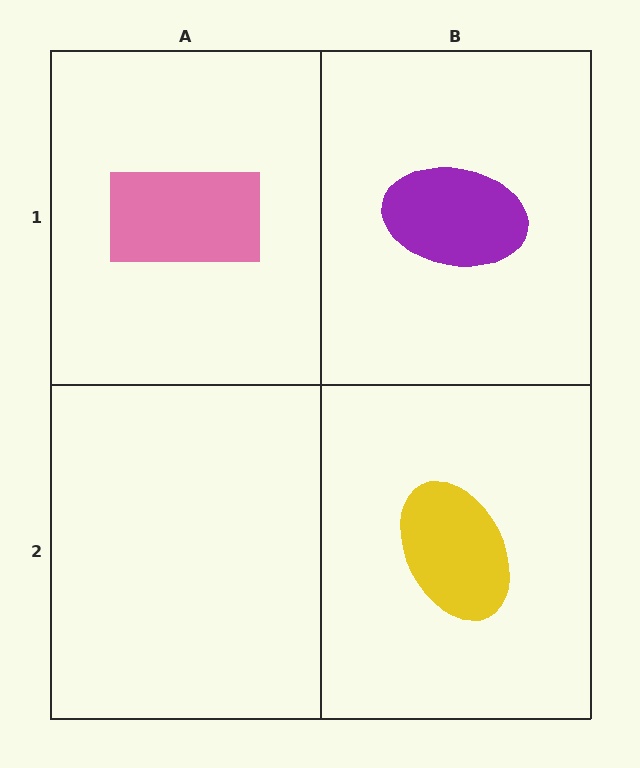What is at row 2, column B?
A yellow ellipse.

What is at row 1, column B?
A purple ellipse.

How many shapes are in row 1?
2 shapes.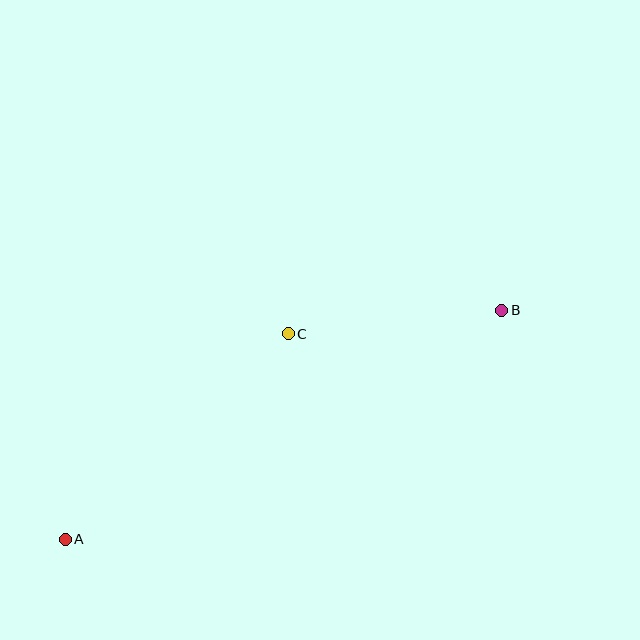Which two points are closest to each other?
Points B and C are closest to each other.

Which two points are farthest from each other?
Points A and B are farthest from each other.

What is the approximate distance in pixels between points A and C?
The distance between A and C is approximately 303 pixels.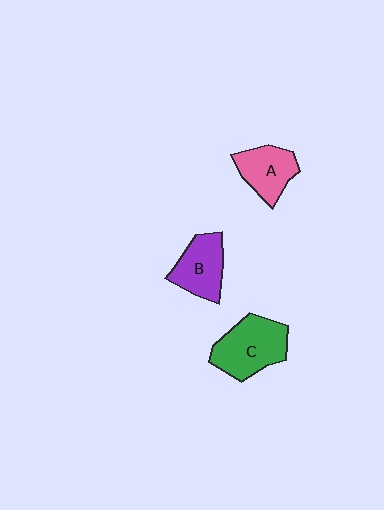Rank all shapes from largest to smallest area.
From largest to smallest: C (green), B (purple), A (pink).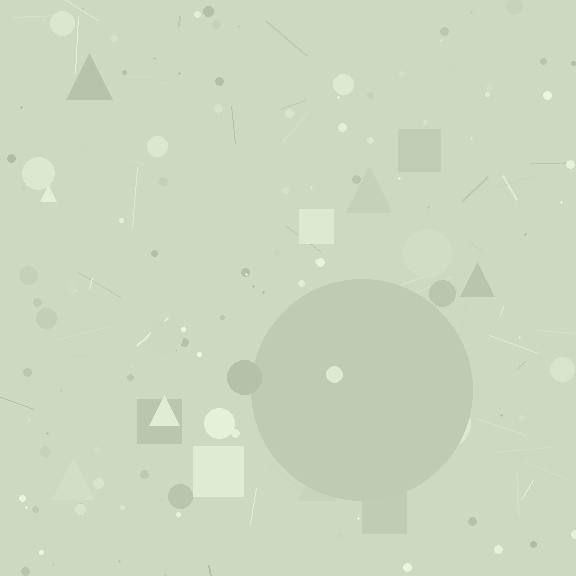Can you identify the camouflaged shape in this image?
The camouflaged shape is a circle.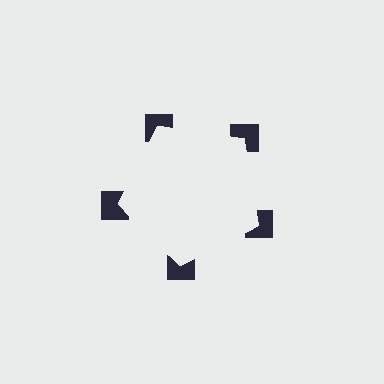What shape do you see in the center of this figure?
An illusory pentagon — its edges are inferred from the aligned wedge cuts in the notched squares, not physically drawn.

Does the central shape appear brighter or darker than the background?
It typically appears slightly brighter than the background, even though no actual brightness change is drawn.